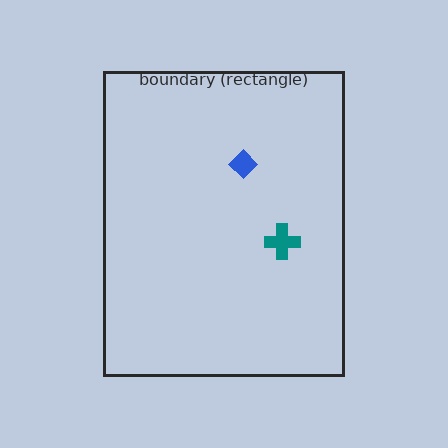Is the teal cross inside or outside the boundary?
Inside.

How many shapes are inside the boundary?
2 inside, 0 outside.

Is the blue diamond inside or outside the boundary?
Inside.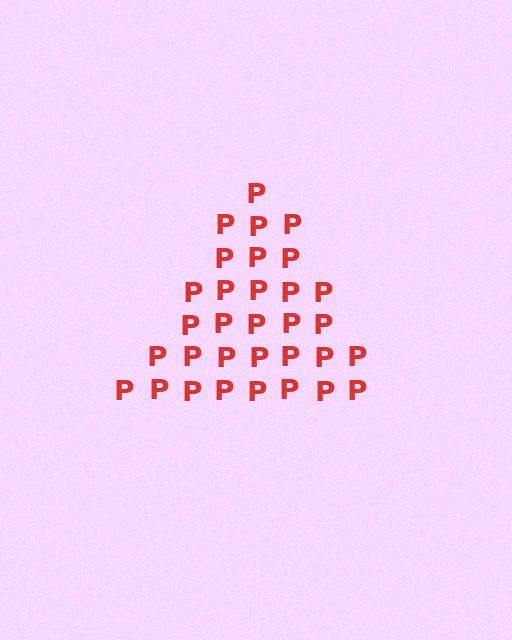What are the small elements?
The small elements are letter P's.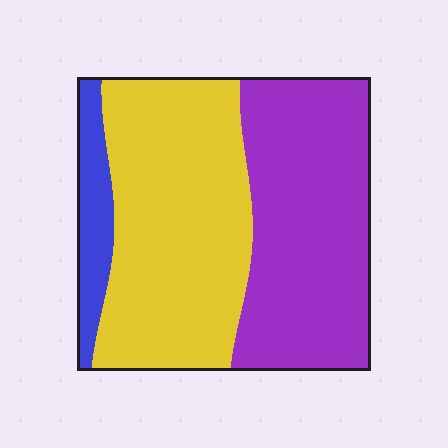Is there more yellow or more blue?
Yellow.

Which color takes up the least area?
Blue, at roughly 10%.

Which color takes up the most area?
Yellow, at roughly 45%.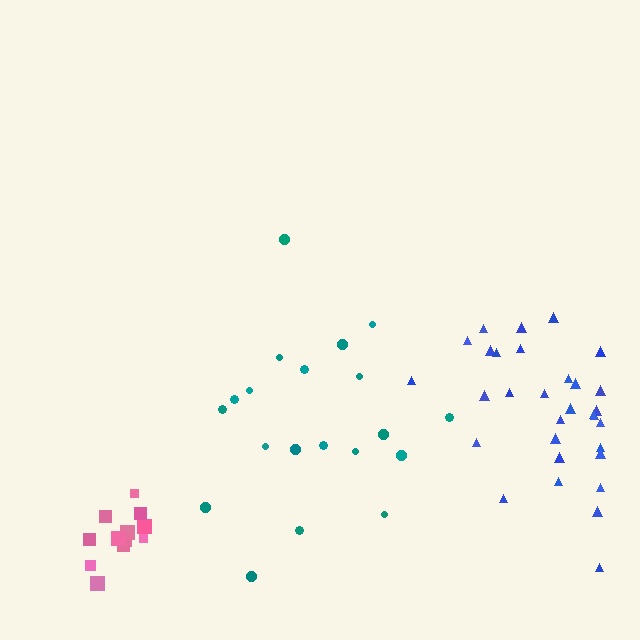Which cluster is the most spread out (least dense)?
Teal.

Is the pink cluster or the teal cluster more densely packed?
Pink.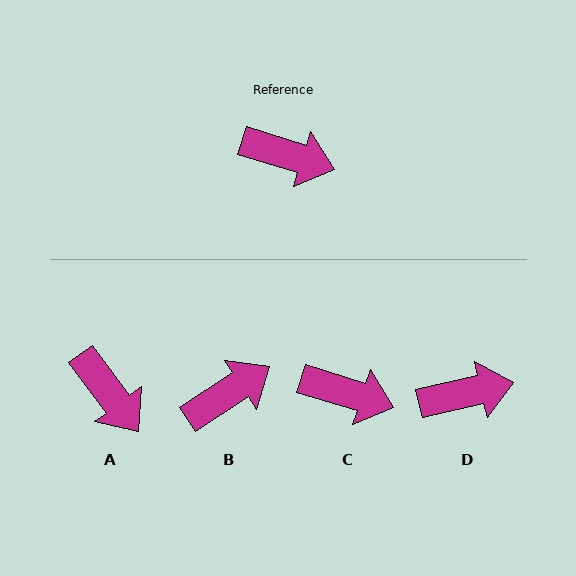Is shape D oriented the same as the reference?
No, it is off by about 30 degrees.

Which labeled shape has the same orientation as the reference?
C.